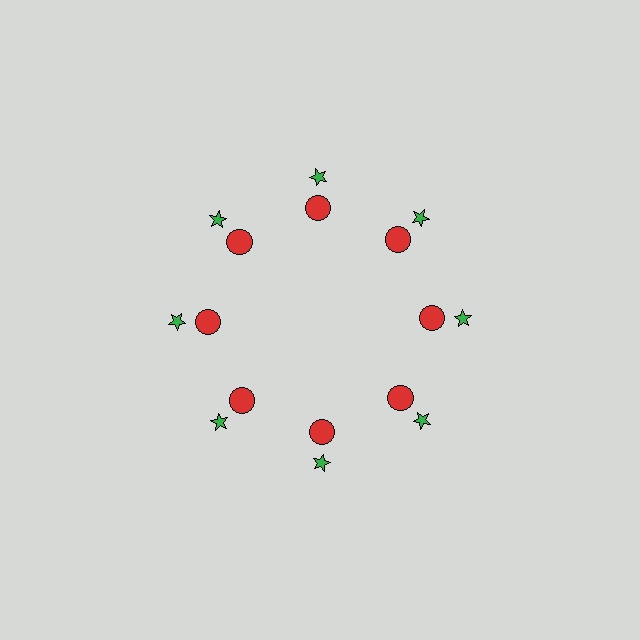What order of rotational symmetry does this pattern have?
This pattern has 8-fold rotational symmetry.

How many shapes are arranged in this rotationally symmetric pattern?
There are 16 shapes, arranged in 8 groups of 2.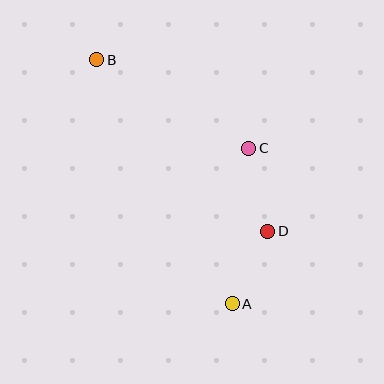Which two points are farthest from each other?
Points A and B are farthest from each other.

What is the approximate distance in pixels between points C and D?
The distance between C and D is approximately 85 pixels.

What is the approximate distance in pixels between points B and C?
The distance between B and C is approximately 176 pixels.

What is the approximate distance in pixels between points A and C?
The distance between A and C is approximately 156 pixels.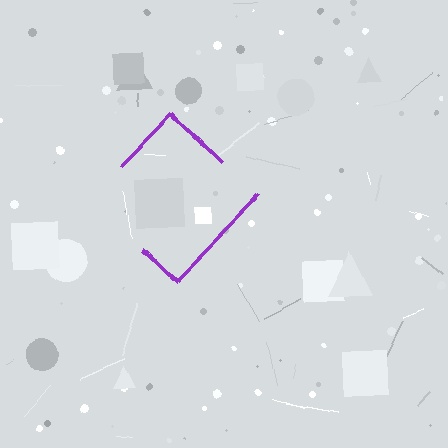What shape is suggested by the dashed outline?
The dashed outline suggests a diamond.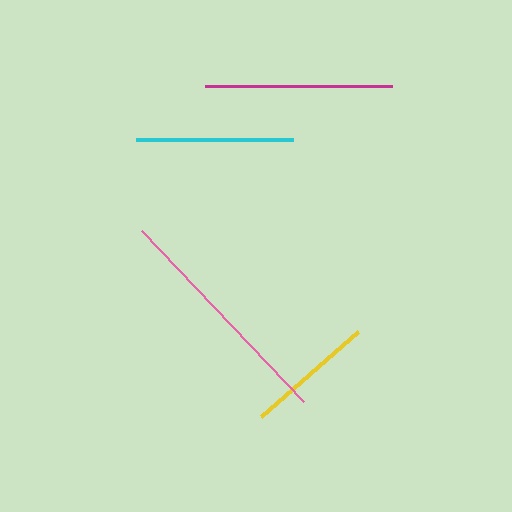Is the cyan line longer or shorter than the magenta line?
The magenta line is longer than the cyan line.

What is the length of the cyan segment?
The cyan segment is approximately 157 pixels long.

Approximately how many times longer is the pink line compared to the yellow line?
The pink line is approximately 1.8 times the length of the yellow line.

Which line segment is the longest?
The pink line is the longest at approximately 235 pixels.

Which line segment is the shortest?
The yellow line is the shortest at approximately 129 pixels.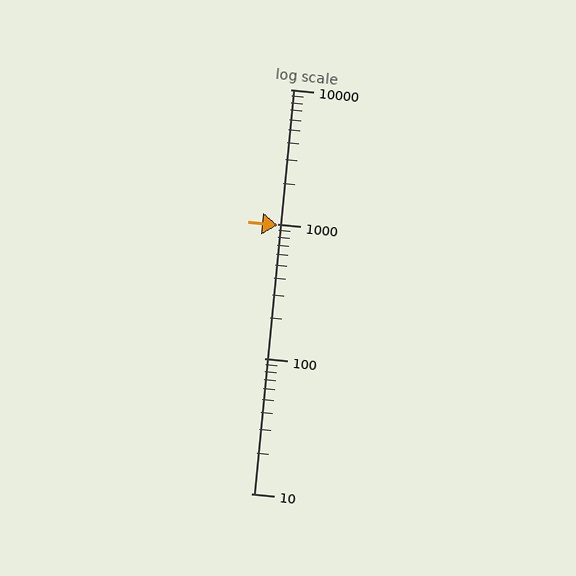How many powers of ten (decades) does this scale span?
The scale spans 3 decades, from 10 to 10000.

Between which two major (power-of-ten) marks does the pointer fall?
The pointer is between 100 and 1000.